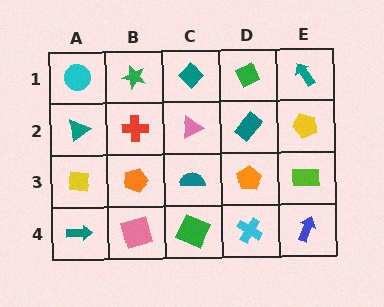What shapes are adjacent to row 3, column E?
A yellow pentagon (row 2, column E), a blue arrow (row 4, column E), an orange pentagon (row 3, column D).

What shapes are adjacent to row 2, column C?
A teal diamond (row 1, column C), a teal semicircle (row 3, column C), a red cross (row 2, column B), a teal rectangle (row 2, column D).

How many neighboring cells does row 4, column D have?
3.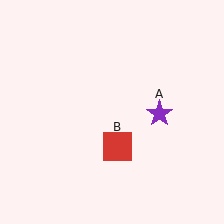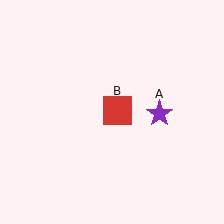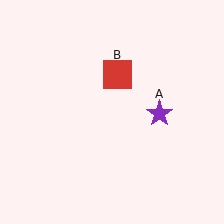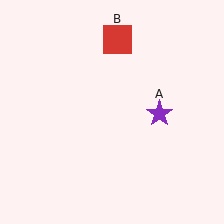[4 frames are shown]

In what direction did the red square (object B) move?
The red square (object B) moved up.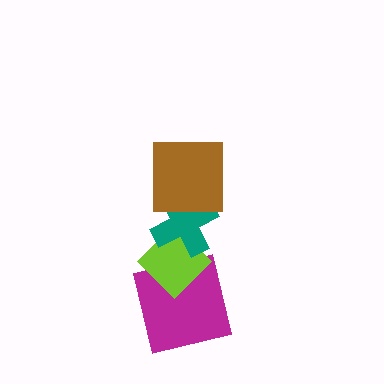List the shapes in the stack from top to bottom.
From top to bottom: the brown square, the teal cross, the lime diamond, the magenta square.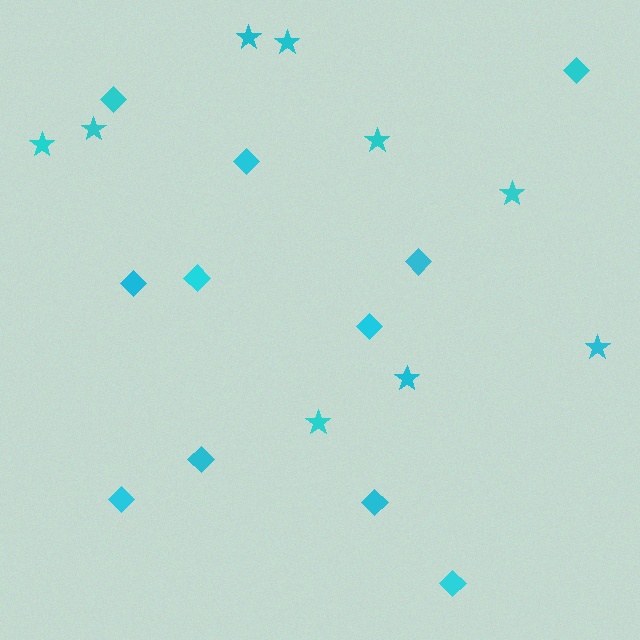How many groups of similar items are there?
There are 2 groups: one group of diamonds (11) and one group of stars (9).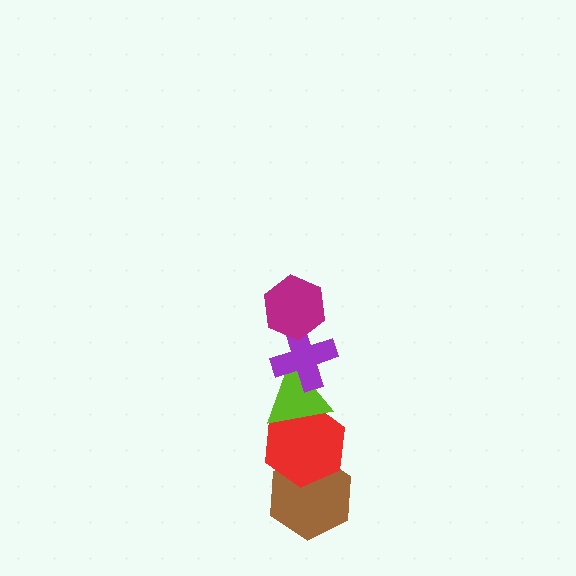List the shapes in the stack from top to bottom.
From top to bottom: the magenta hexagon, the purple cross, the lime triangle, the red hexagon, the brown hexagon.